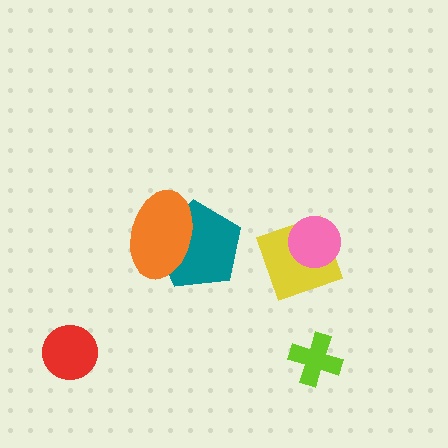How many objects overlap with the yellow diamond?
1 object overlaps with the yellow diamond.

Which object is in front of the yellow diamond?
The pink circle is in front of the yellow diamond.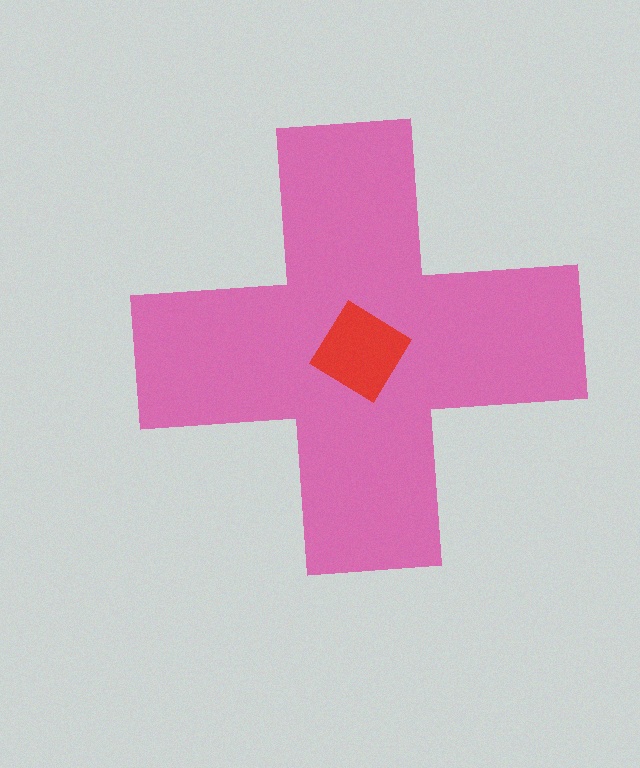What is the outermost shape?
The pink cross.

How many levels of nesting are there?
2.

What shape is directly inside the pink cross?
The red diamond.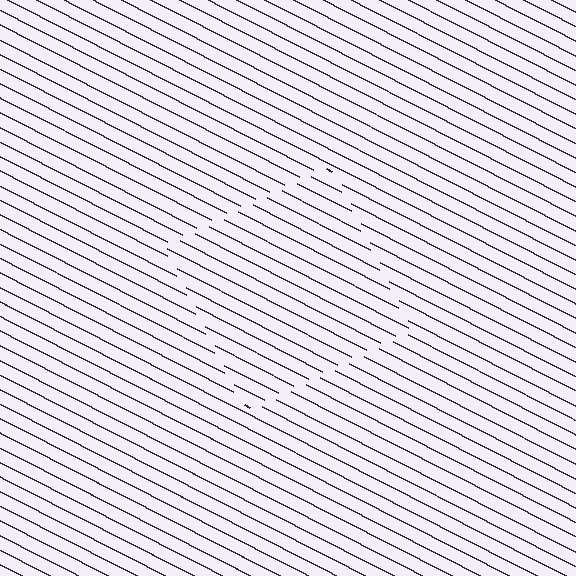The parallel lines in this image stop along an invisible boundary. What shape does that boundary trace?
An illusory square. The interior of the shape contains the same grating, shifted by half a period — the contour is defined by the phase discontinuity where line-ends from the inner and outer gratings abut.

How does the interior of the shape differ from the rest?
The interior of the shape contains the same grating, shifted by half a period — the contour is defined by the phase discontinuity where line-ends from the inner and outer gratings abut.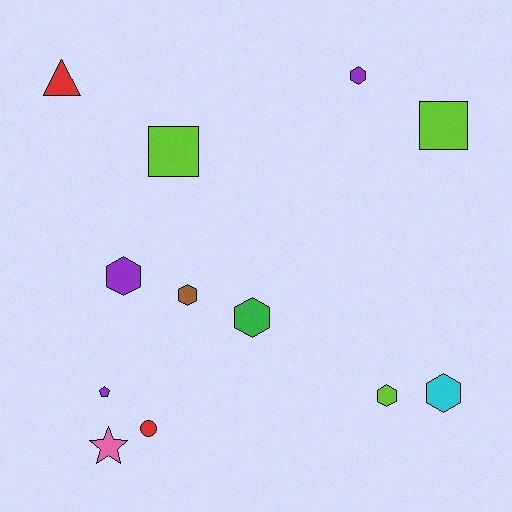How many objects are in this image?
There are 12 objects.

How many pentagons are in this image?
There is 1 pentagon.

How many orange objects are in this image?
There are no orange objects.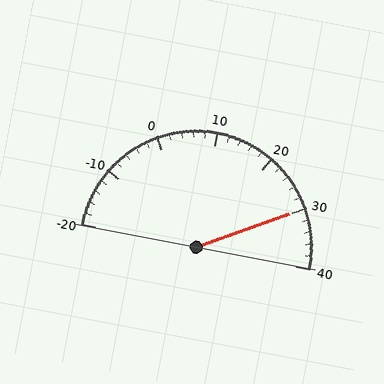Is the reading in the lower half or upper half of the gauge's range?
The reading is in the upper half of the range (-20 to 40).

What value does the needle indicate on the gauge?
The needle indicates approximately 30.